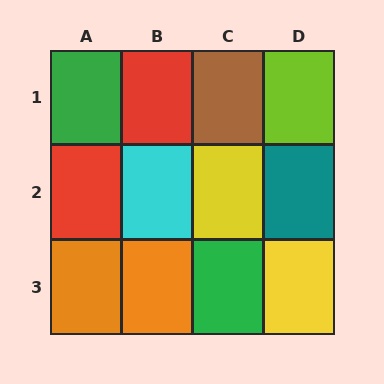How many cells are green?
2 cells are green.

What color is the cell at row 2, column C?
Yellow.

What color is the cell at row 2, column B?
Cyan.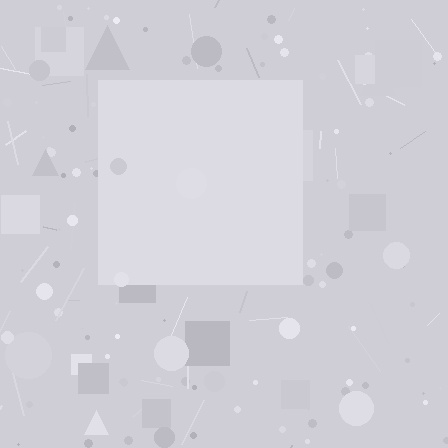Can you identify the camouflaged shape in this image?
The camouflaged shape is a square.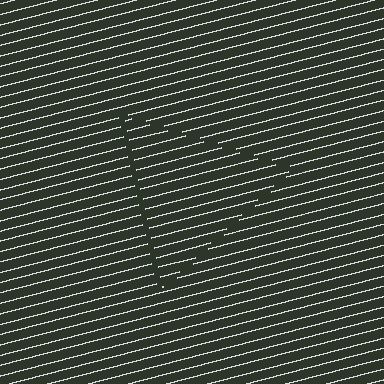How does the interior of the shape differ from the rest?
The interior of the shape contains the same grating, shifted by half a period — the contour is defined by the phase discontinuity where line-ends from the inner and outer gratings abut.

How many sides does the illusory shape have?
3 sides — the line-ends trace a triangle.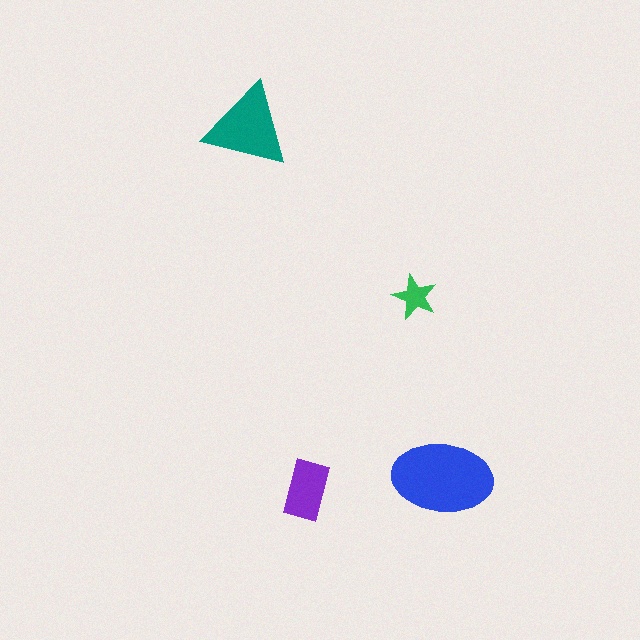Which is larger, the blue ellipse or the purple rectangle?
The blue ellipse.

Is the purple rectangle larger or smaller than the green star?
Larger.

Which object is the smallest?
The green star.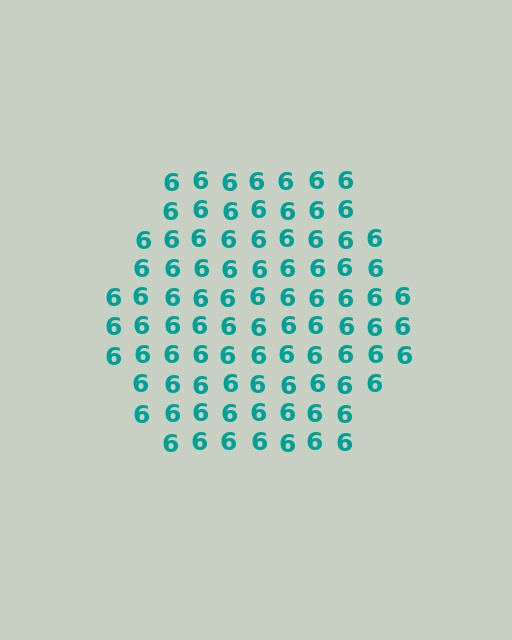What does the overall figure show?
The overall figure shows a hexagon.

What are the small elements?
The small elements are digit 6's.